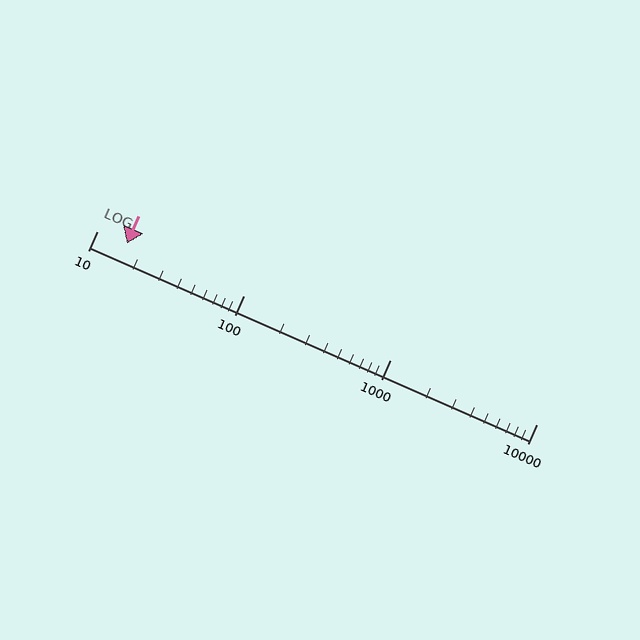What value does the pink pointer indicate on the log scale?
The pointer indicates approximately 16.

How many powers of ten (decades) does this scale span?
The scale spans 3 decades, from 10 to 10000.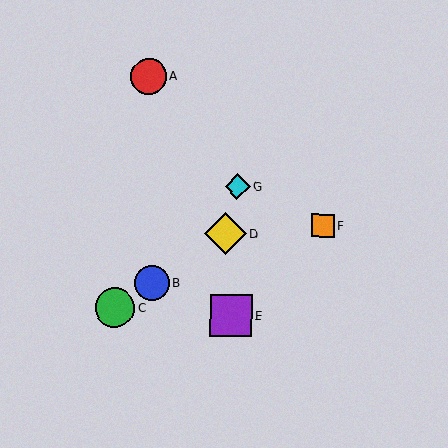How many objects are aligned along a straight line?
3 objects (B, C, D) are aligned along a straight line.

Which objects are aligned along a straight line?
Objects B, C, D are aligned along a straight line.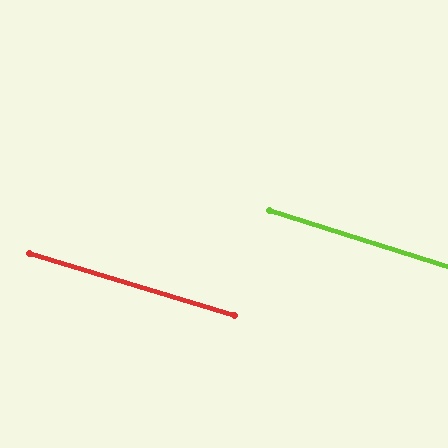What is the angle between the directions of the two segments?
Approximately 1 degree.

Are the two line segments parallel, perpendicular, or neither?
Parallel — their directions differ by only 0.7°.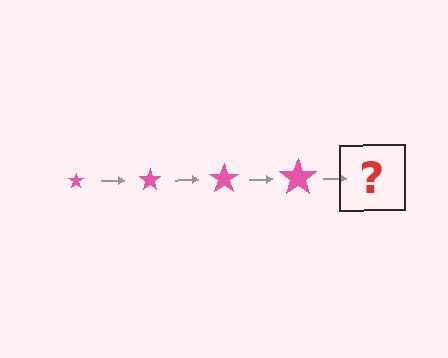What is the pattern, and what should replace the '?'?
The pattern is that the star gets progressively larger each step. The '?' should be a pink star, larger than the previous one.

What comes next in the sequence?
The next element should be a pink star, larger than the previous one.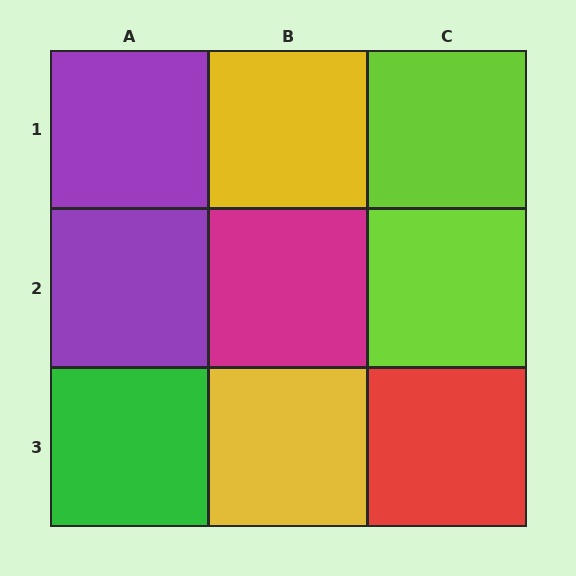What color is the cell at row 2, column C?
Lime.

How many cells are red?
1 cell is red.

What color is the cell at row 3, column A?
Green.